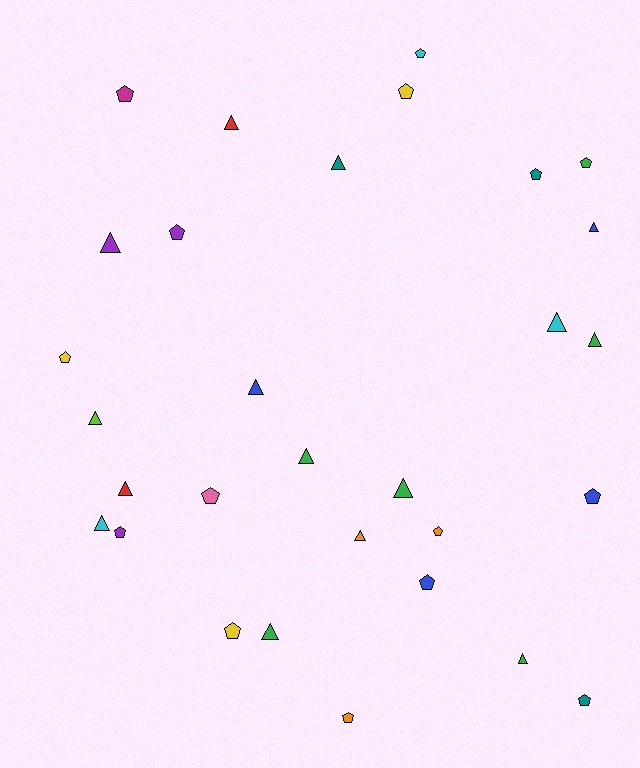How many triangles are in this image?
There are 15 triangles.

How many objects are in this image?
There are 30 objects.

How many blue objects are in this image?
There are 4 blue objects.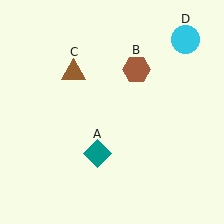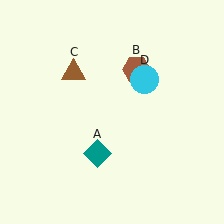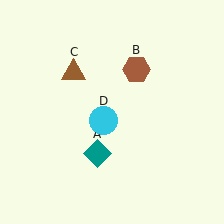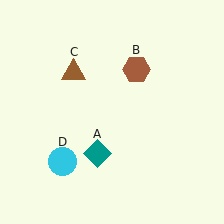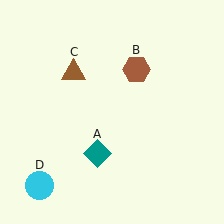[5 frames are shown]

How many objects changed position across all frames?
1 object changed position: cyan circle (object D).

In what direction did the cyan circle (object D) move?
The cyan circle (object D) moved down and to the left.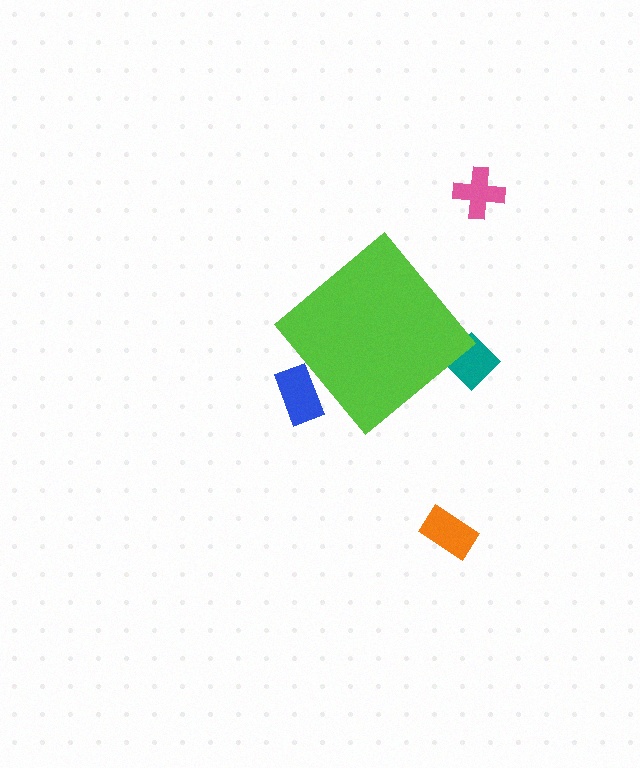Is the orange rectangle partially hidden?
No, the orange rectangle is fully visible.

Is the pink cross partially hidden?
No, the pink cross is fully visible.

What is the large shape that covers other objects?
A lime diamond.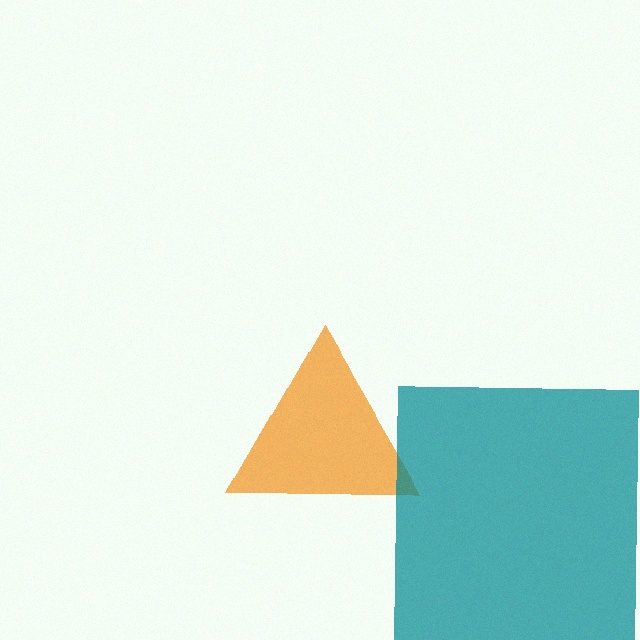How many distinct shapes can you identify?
There are 2 distinct shapes: an orange triangle, a teal square.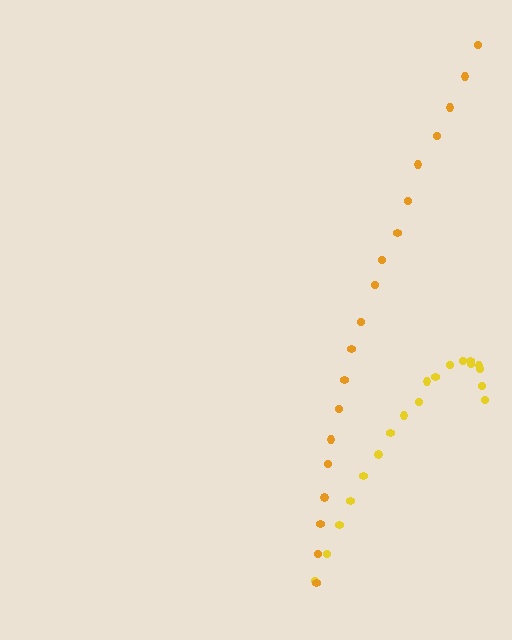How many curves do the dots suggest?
There are 2 distinct paths.